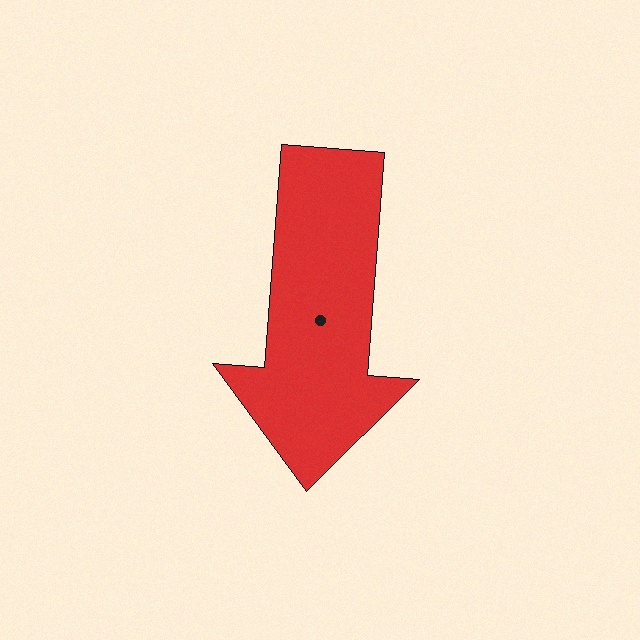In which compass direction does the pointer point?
South.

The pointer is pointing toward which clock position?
Roughly 6 o'clock.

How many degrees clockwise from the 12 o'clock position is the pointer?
Approximately 184 degrees.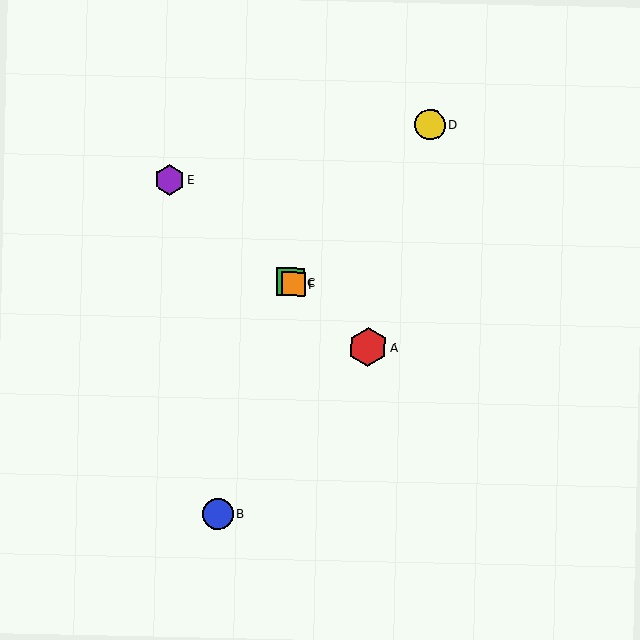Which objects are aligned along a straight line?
Objects A, C, E, F are aligned along a straight line.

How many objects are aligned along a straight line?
4 objects (A, C, E, F) are aligned along a straight line.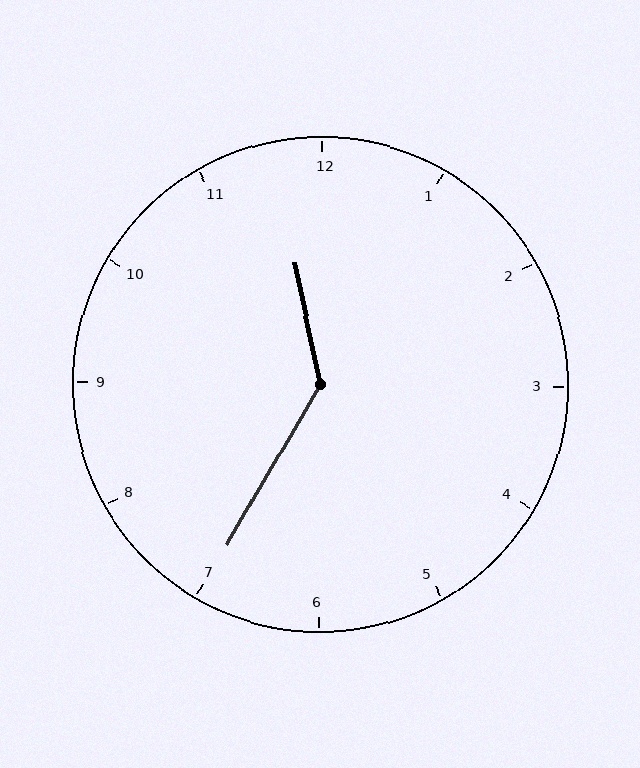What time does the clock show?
11:35.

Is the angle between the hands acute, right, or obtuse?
It is obtuse.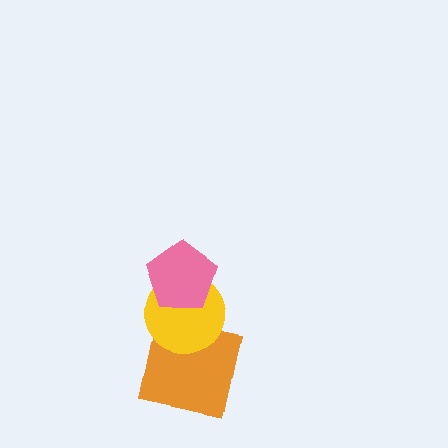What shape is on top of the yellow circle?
The pink pentagon is on top of the yellow circle.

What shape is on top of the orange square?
The yellow circle is on top of the orange square.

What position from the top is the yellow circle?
The yellow circle is 2nd from the top.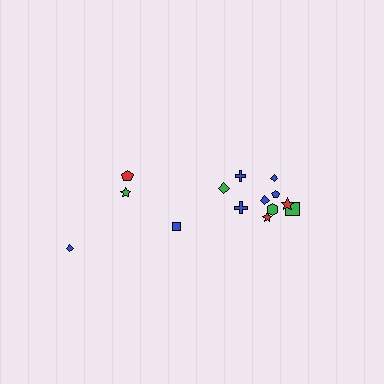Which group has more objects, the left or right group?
The right group.